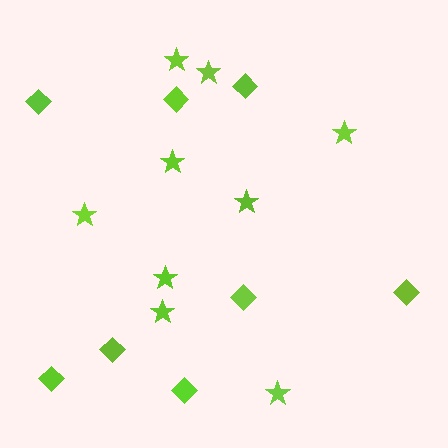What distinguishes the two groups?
There are 2 groups: one group of stars (9) and one group of diamonds (8).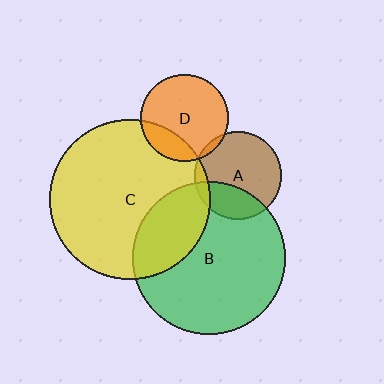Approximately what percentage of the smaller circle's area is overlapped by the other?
Approximately 25%.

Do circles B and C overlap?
Yes.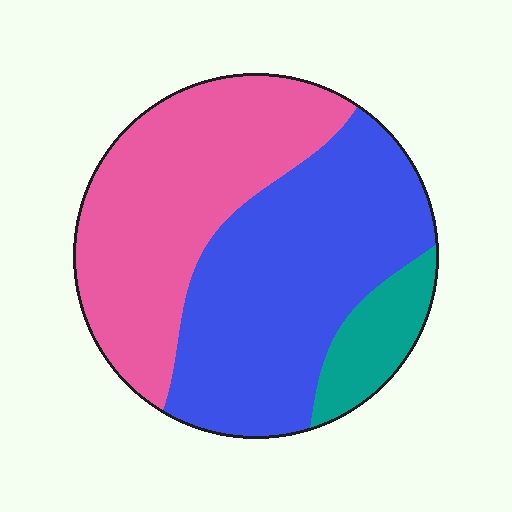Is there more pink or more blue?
Blue.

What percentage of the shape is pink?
Pink covers roughly 40% of the shape.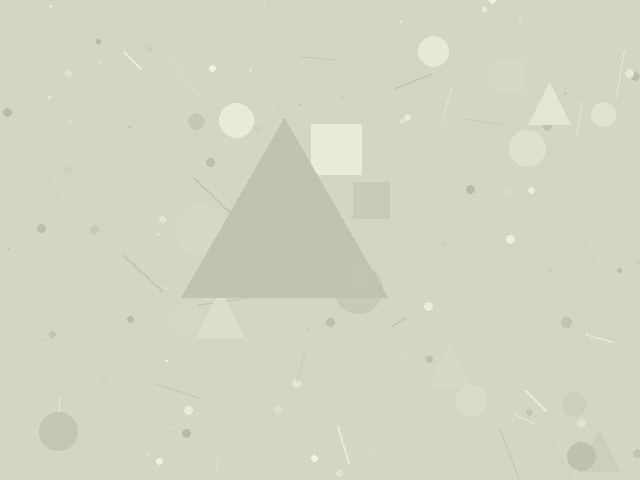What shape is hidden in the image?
A triangle is hidden in the image.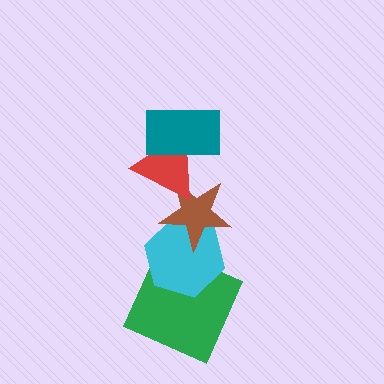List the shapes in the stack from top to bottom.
From top to bottom: the teal rectangle, the red triangle, the brown star, the cyan hexagon, the green square.